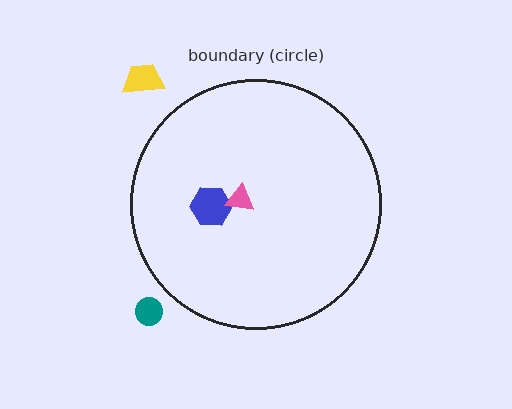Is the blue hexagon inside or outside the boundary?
Inside.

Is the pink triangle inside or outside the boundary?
Inside.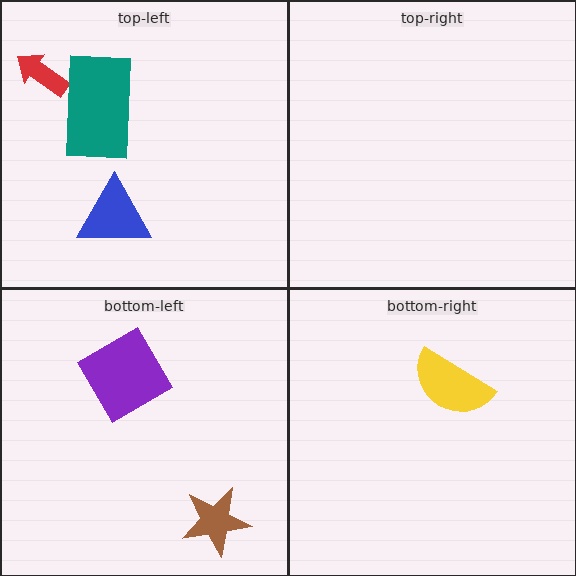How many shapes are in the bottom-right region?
1.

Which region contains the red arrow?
The top-left region.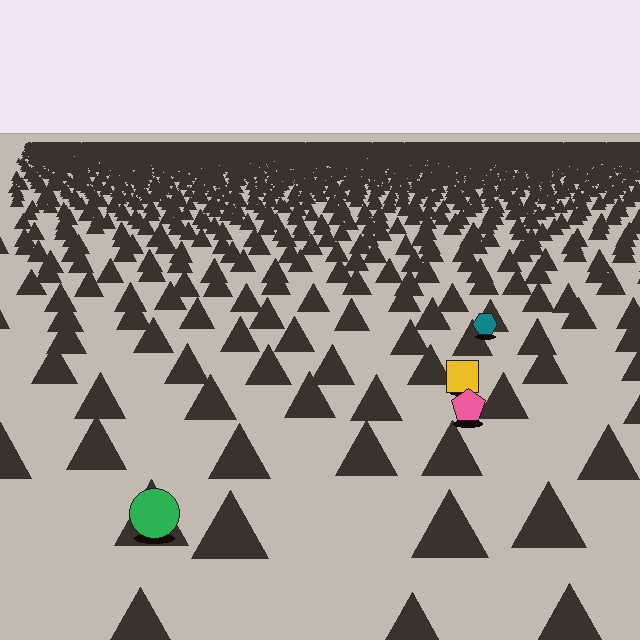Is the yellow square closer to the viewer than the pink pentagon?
No. The pink pentagon is closer — you can tell from the texture gradient: the ground texture is coarser near it.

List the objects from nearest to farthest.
From nearest to farthest: the green circle, the pink pentagon, the yellow square, the teal hexagon.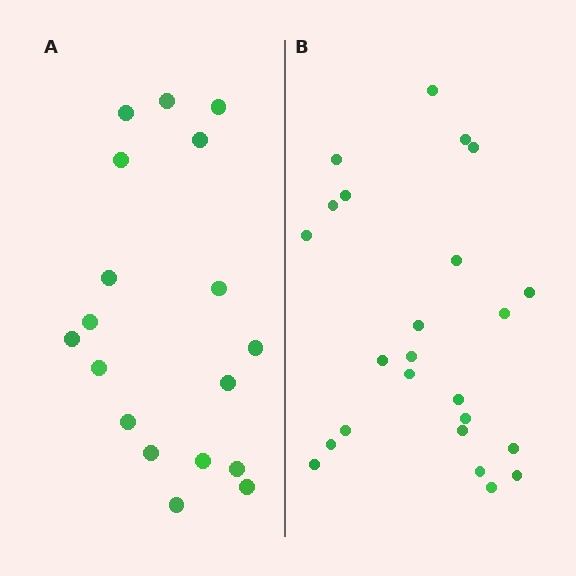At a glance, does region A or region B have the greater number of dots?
Region B (the right region) has more dots.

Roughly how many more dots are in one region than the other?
Region B has about 6 more dots than region A.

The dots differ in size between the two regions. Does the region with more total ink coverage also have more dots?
No. Region A has more total ink coverage because its dots are larger, but region B actually contains more individual dots. Total area can be misleading — the number of items is what matters here.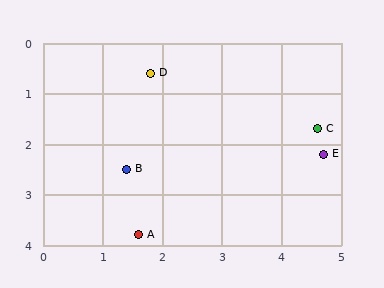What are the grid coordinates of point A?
Point A is at approximately (1.6, 3.8).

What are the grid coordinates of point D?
Point D is at approximately (1.8, 0.6).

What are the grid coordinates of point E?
Point E is at approximately (4.7, 2.2).